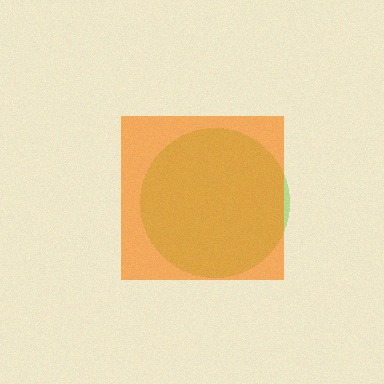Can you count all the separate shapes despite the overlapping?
Yes, there are 2 separate shapes.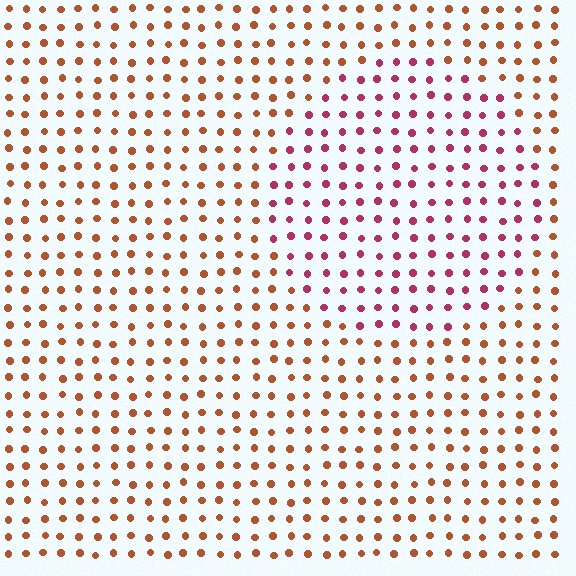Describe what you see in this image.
The image is filled with small brown elements in a uniform arrangement. A circle-shaped region is visible where the elements are tinted to a slightly different hue, forming a subtle color boundary.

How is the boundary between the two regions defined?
The boundary is defined purely by a slight shift in hue (about 44 degrees). Spacing, size, and orientation are identical on both sides.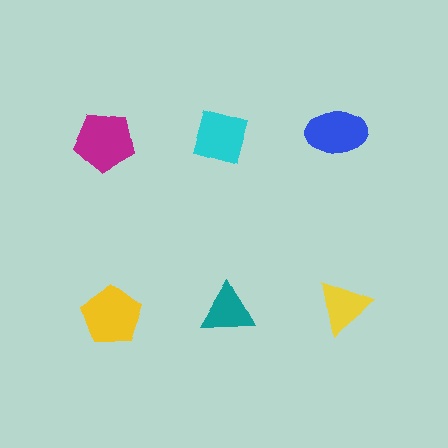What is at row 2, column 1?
A yellow pentagon.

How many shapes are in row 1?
3 shapes.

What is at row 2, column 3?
A yellow triangle.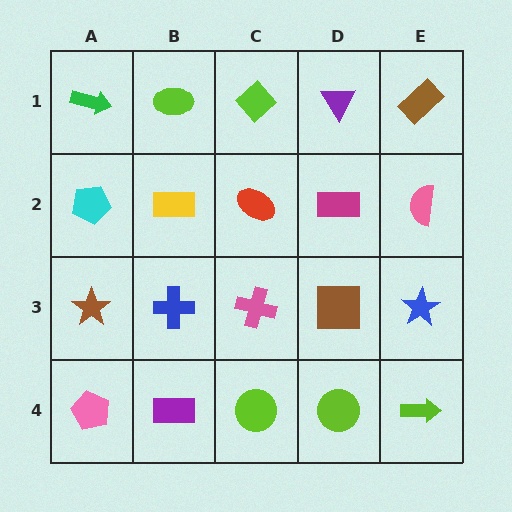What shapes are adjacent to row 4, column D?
A brown square (row 3, column D), a lime circle (row 4, column C), a lime arrow (row 4, column E).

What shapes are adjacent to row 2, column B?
A lime ellipse (row 1, column B), a blue cross (row 3, column B), a cyan pentagon (row 2, column A), a red ellipse (row 2, column C).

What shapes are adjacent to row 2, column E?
A brown rectangle (row 1, column E), a blue star (row 3, column E), a magenta rectangle (row 2, column D).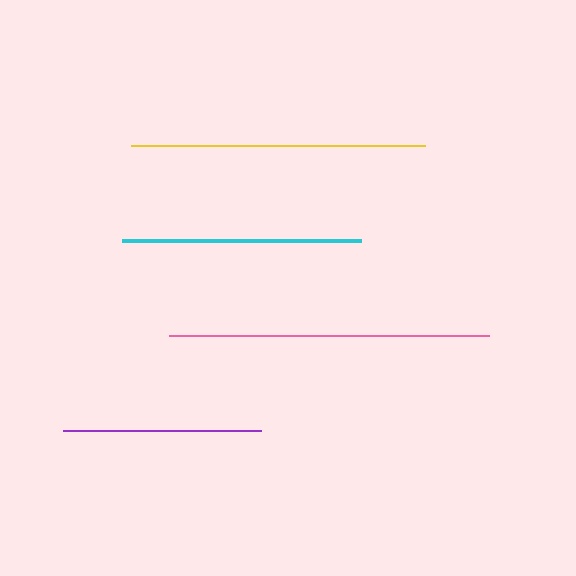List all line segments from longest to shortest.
From longest to shortest: pink, yellow, cyan, purple.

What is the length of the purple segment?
The purple segment is approximately 198 pixels long.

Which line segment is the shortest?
The purple line is the shortest at approximately 198 pixels.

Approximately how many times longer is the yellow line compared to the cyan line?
The yellow line is approximately 1.2 times the length of the cyan line.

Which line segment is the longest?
The pink line is the longest at approximately 319 pixels.